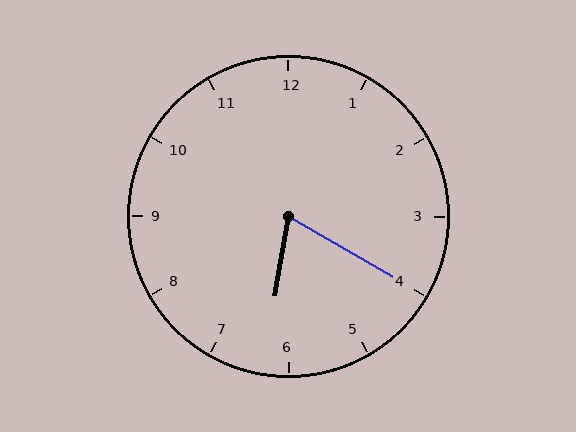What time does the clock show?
6:20.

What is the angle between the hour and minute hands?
Approximately 70 degrees.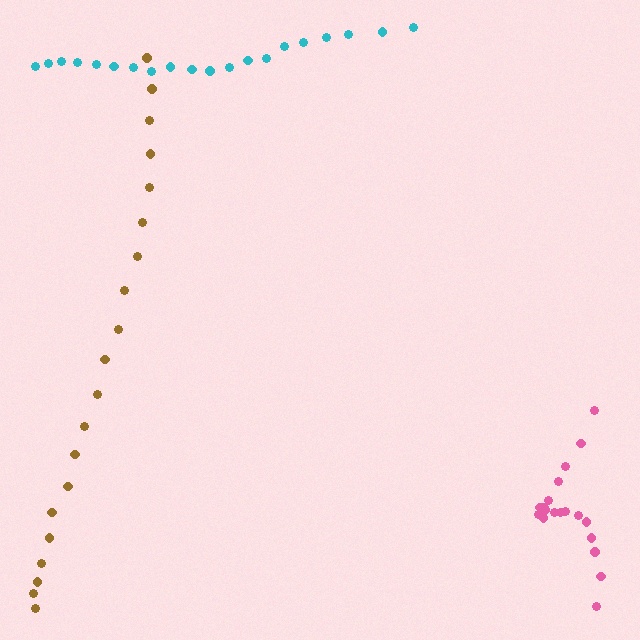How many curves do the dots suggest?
There are 3 distinct paths.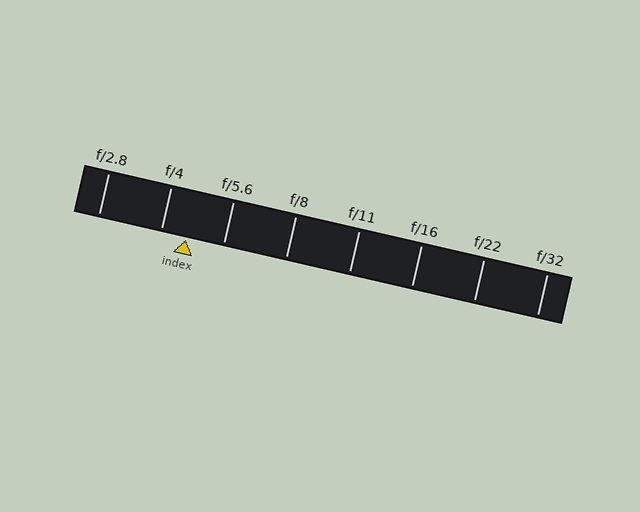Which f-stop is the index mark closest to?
The index mark is closest to f/4.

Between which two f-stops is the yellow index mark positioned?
The index mark is between f/4 and f/5.6.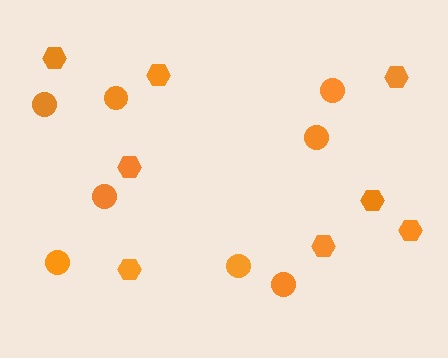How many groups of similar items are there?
There are 2 groups: one group of circles (8) and one group of hexagons (8).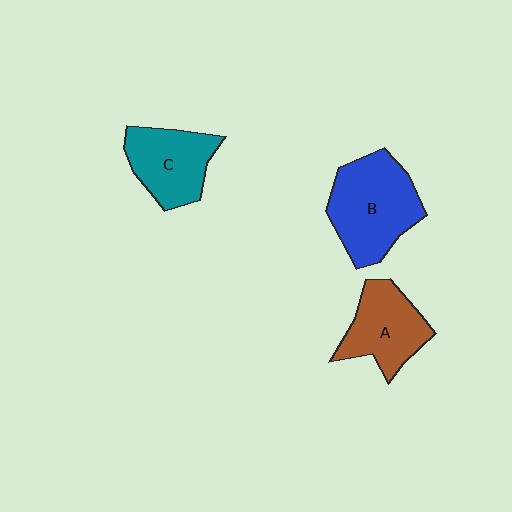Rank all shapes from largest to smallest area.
From largest to smallest: B (blue), C (teal), A (brown).